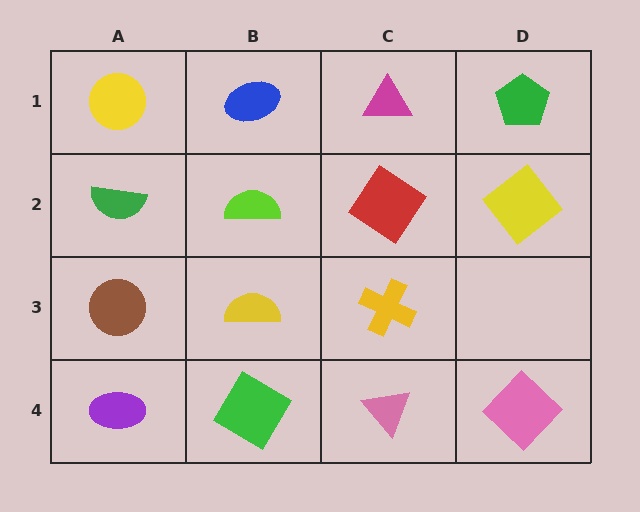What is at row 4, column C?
A pink triangle.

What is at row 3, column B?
A yellow semicircle.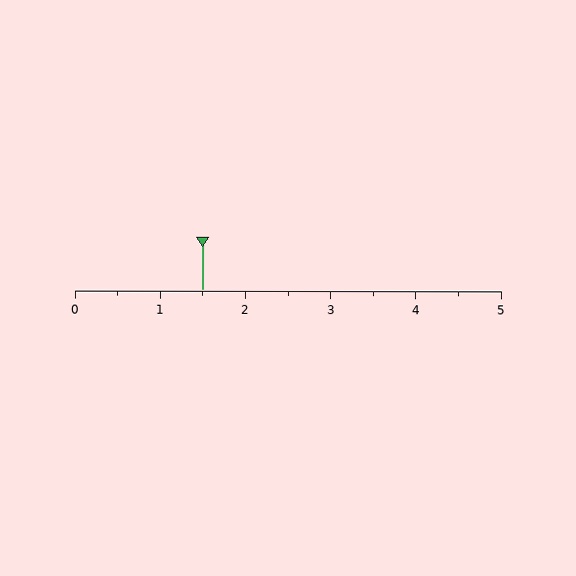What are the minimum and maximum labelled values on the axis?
The axis runs from 0 to 5.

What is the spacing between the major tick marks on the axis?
The major ticks are spaced 1 apart.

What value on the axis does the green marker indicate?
The marker indicates approximately 1.5.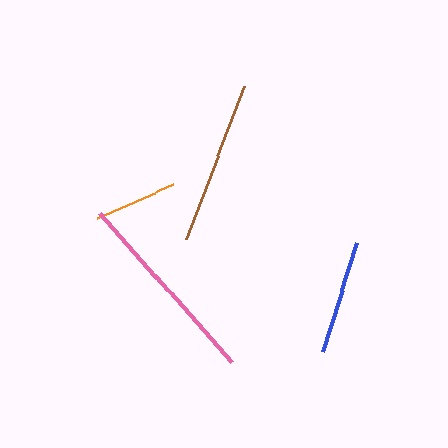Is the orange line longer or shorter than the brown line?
The brown line is longer than the orange line.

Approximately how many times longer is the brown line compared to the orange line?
The brown line is approximately 2.0 times the length of the orange line.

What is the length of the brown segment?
The brown segment is approximately 164 pixels long.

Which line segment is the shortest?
The orange line is the shortest at approximately 83 pixels.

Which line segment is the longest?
The pink line is the longest at approximately 200 pixels.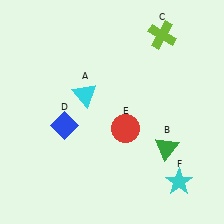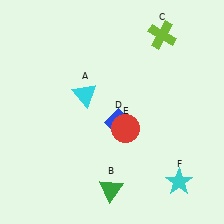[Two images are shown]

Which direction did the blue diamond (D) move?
The blue diamond (D) moved right.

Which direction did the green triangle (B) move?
The green triangle (B) moved left.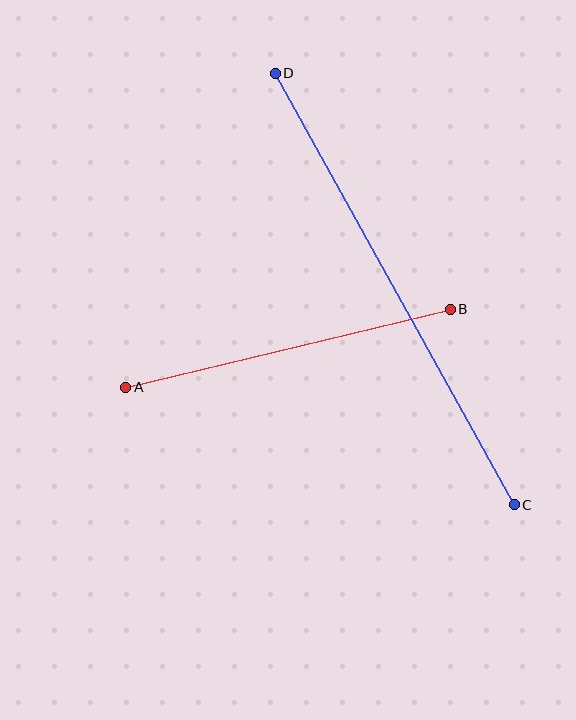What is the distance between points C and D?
The distance is approximately 493 pixels.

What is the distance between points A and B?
The distance is approximately 334 pixels.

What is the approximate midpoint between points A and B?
The midpoint is at approximately (288, 348) pixels.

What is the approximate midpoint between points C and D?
The midpoint is at approximately (395, 289) pixels.